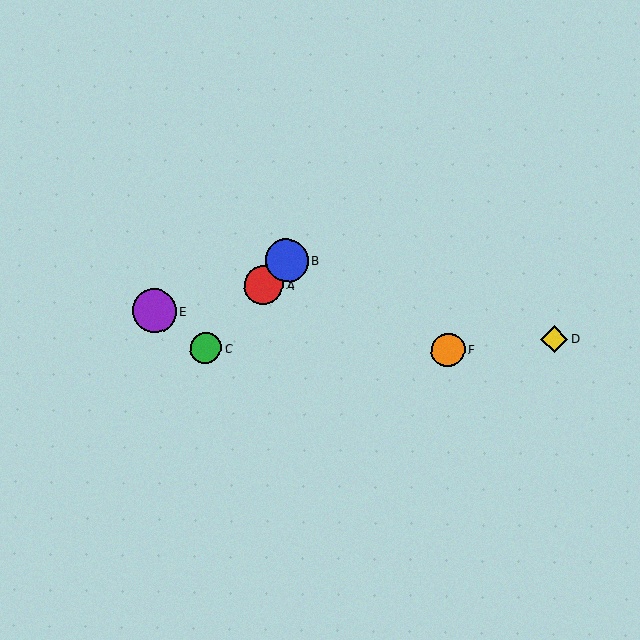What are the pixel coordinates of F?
Object F is at (448, 350).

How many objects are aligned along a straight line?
3 objects (A, B, C) are aligned along a straight line.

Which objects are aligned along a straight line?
Objects A, B, C are aligned along a straight line.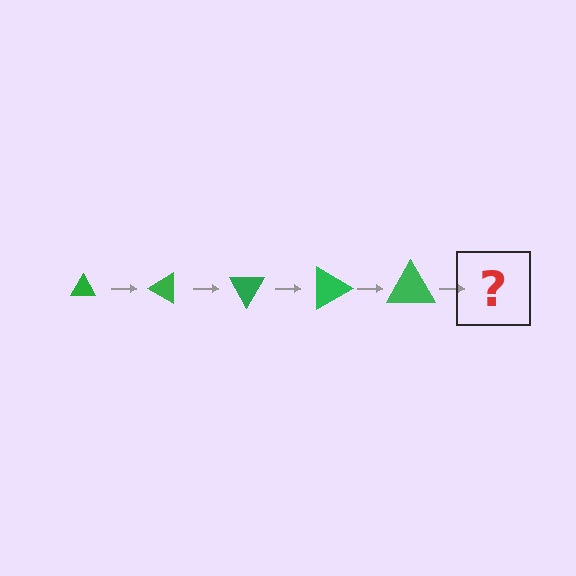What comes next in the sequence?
The next element should be a triangle, larger than the previous one and rotated 150 degrees from the start.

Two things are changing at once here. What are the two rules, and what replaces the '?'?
The two rules are that the triangle grows larger each step and it rotates 30 degrees each step. The '?' should be a triangle, larger than the previous one and rotated 150 degrees from the start.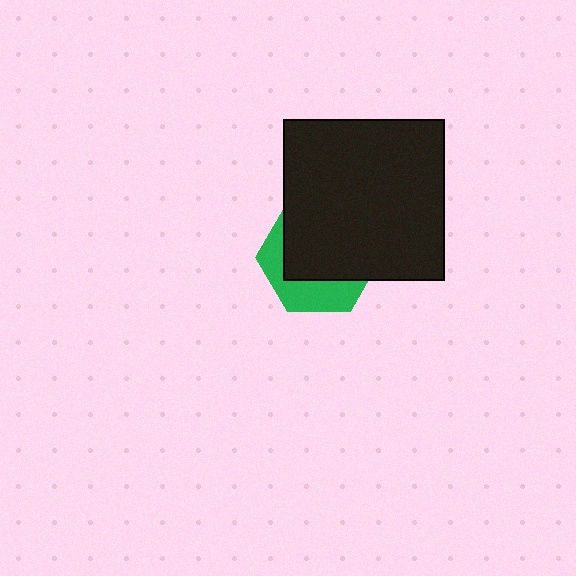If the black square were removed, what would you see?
You would see the complete green hexagon.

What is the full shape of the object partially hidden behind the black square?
The partially hidden object is a green hexagon.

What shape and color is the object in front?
The object in front is a black square.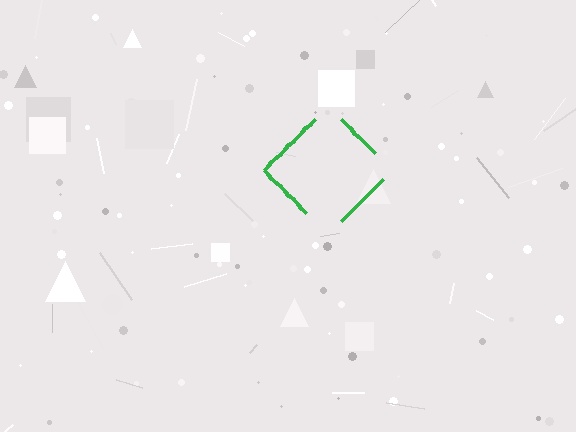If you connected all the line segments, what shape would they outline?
They would outline a diamond.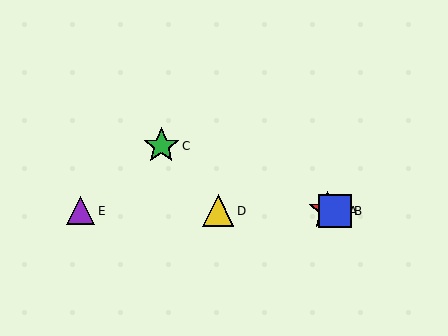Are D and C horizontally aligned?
No, D is at y≈211 and C is at y≈146.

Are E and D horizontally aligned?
Yes, both are at y≈211.